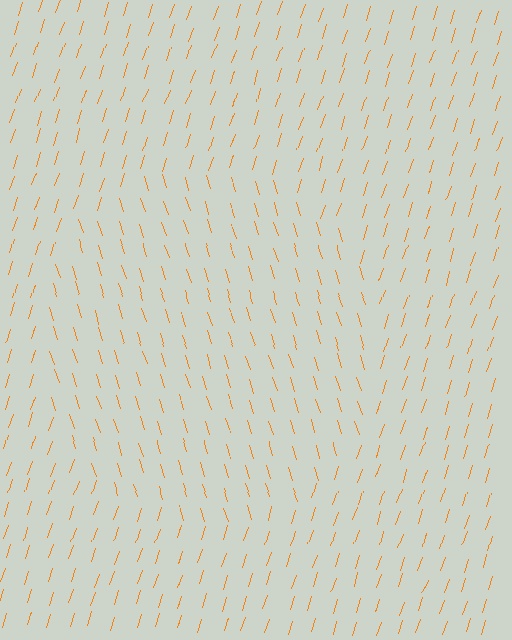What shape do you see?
I see a circle.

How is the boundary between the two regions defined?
The boundary is defined purely by a change in line orientation (approximately 37 degrees difference). All lines are the same color and thickness.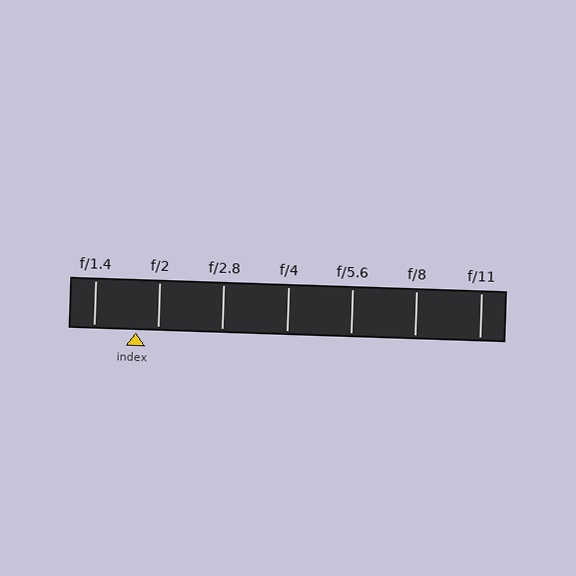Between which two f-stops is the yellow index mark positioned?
The index mark is between f/1.4 and f/2.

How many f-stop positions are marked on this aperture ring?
There are 7 f-stop positions marked.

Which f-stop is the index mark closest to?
The index mark is closest to f/2.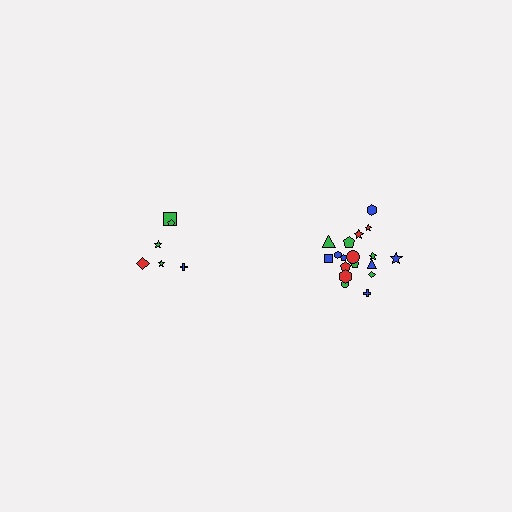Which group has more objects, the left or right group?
The right group.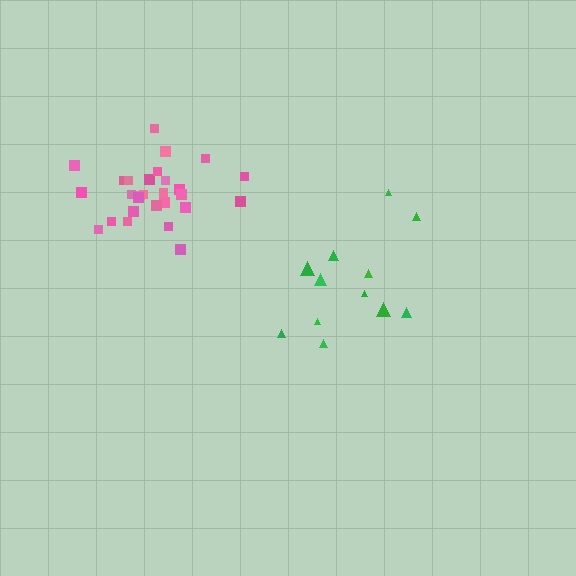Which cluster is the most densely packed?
Pink.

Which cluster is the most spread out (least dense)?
Green.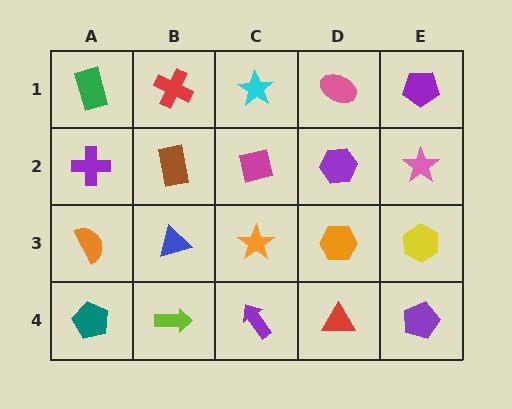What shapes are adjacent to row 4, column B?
A blue triangle (row 3, column B), a teal pentagon (row 4, column A), a purple arrow (row 4, column C).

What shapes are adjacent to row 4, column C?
An orange star (row 3, column C), a lime arrow (row 4, column B), a red triangle (row 4, column D).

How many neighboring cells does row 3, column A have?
3.